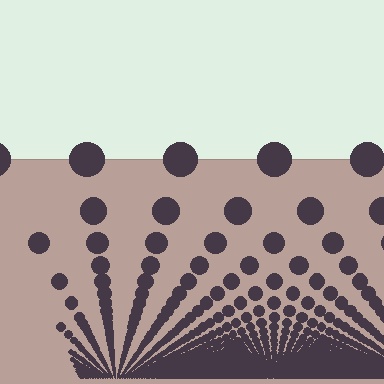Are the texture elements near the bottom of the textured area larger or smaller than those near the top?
Smaller. The gradient is inverted — elements near the bottom are smaller and denser.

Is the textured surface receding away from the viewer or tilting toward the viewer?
The surface appears to tilt toward the viewer. Texture elements get larger and sparser toward the top.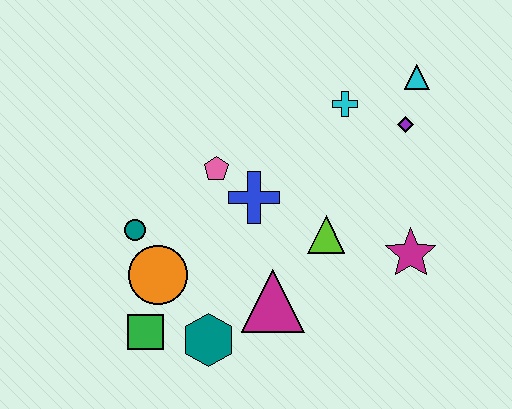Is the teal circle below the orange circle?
No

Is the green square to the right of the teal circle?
Yes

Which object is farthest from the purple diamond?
The green square is farthest from the purple diamond.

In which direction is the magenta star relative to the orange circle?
The magenta star is to the right of the orange circle.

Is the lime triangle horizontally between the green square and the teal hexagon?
No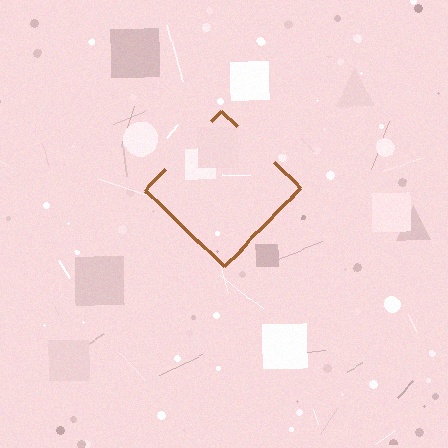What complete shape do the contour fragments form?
The contour fragments form a diamond.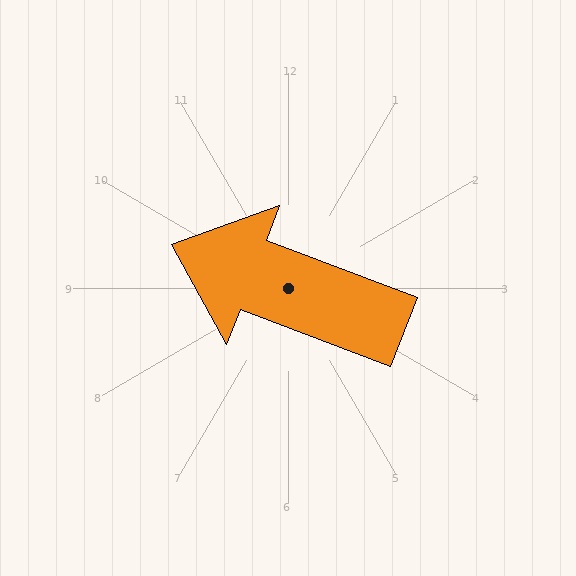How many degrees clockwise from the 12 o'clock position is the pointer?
Approximately 291 degrees.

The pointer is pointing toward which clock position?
Roughly 10 o'clock.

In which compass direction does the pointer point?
West.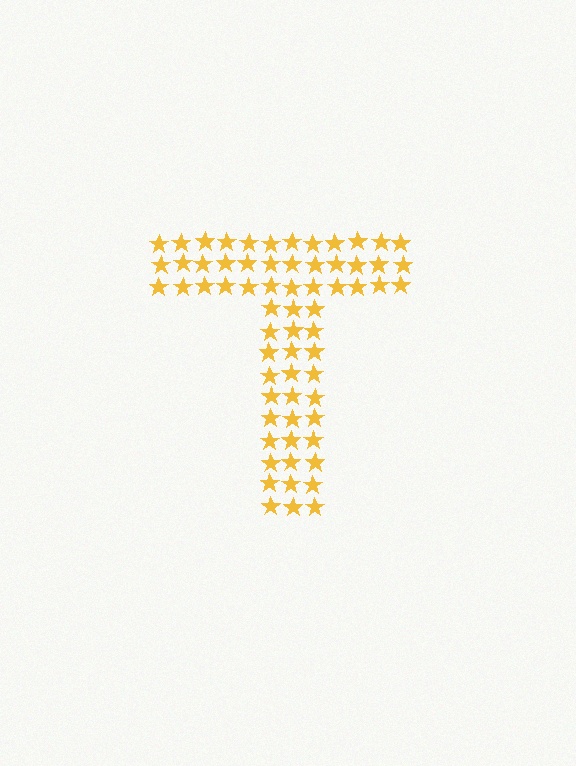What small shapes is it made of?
It is made of small stars.